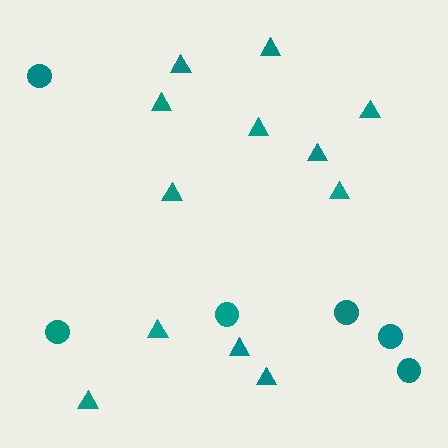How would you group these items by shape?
There are 2 groups: one group of circles (6) and one group of triangles (12).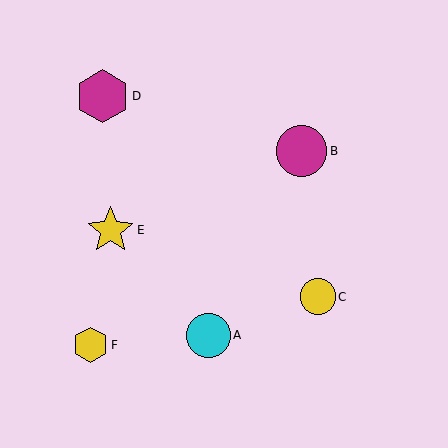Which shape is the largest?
The magenta hexagon (labeled D) is the largest.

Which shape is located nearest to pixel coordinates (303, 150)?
The magenta circle (labeled B) at (302, 151) is nearest to that location.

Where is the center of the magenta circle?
The center of the magenta circle is at (302, 151).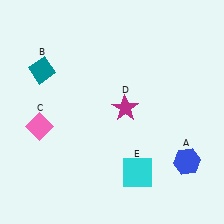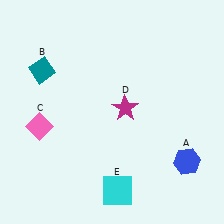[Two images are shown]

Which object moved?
The cyan square (E) moved left.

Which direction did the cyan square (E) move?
The cyan square (E) moved left.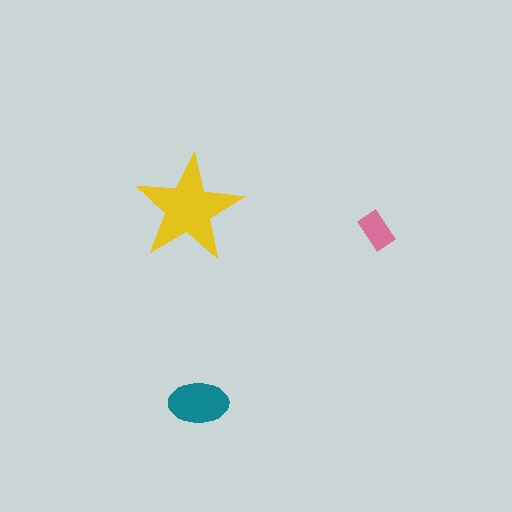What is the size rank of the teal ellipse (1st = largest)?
2nd.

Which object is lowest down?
The teal ellipse is bottommost.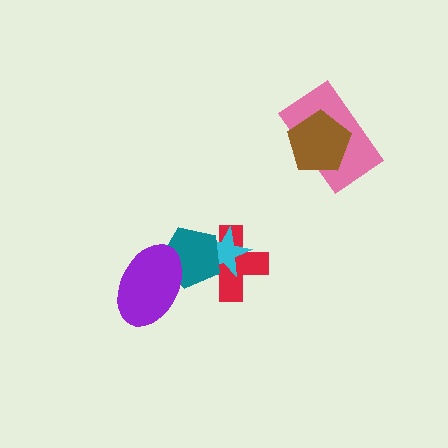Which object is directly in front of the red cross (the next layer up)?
The cyan star is directly in front of the red cross.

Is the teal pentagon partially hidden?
Yes, it is partially covered by another shape.